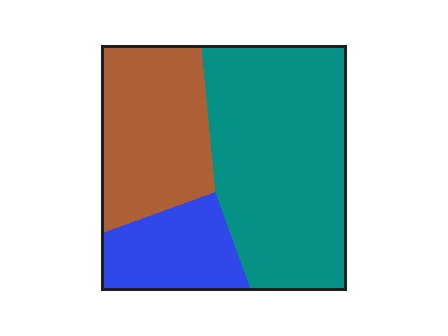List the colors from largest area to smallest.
From largest to smallest: teal, brown, blue.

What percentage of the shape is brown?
Brown takes up about one third (1/3) of the shape.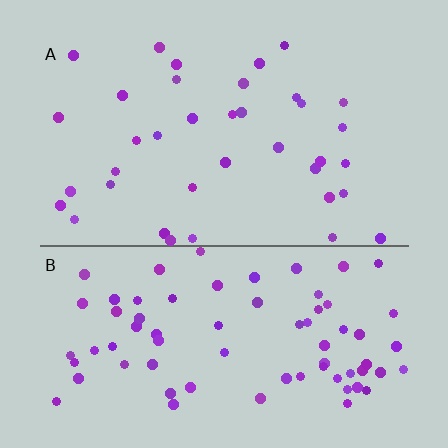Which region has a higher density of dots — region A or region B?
B (the bottom).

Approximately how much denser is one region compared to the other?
Approximately 2.0× — region B over region A.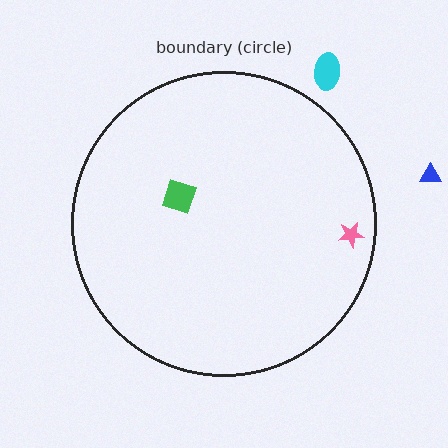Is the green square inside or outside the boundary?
Inside.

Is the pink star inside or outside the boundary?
Inside.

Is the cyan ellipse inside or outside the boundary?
Outside.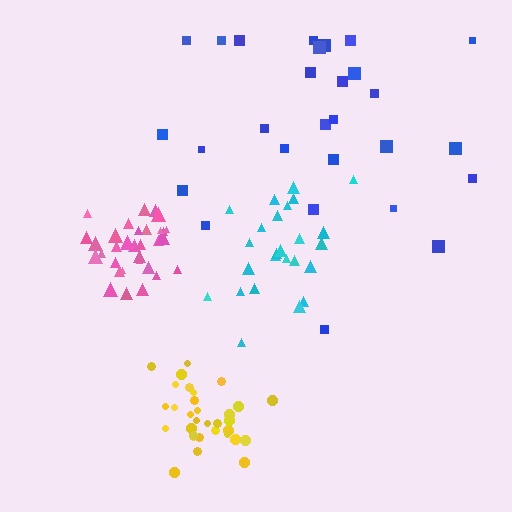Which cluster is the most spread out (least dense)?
Blue.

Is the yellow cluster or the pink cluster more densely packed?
Pink.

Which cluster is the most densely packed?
Pink.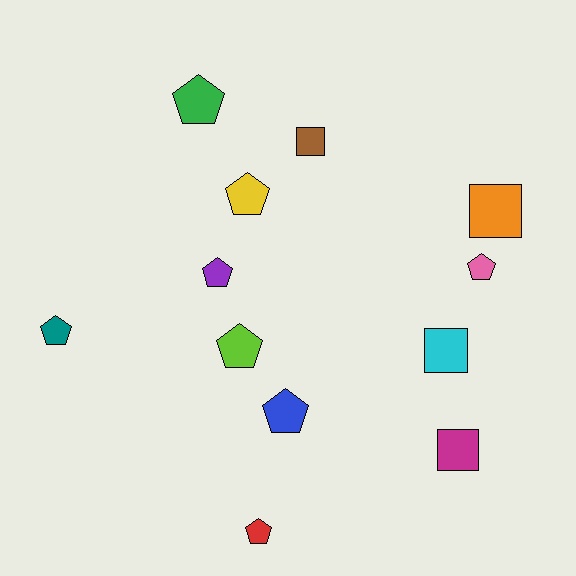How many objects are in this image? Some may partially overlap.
There are 12 objects.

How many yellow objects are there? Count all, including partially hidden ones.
There is 1 yellow object.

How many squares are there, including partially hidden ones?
There are 4 squares.